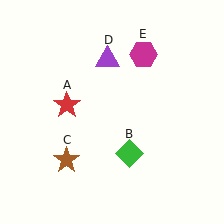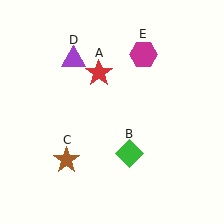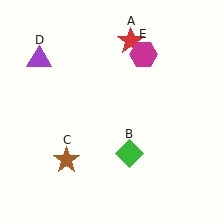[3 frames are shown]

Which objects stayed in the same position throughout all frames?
Green diamond (object B) and brown star (object C) and magenta hexagon (object E) remained stationary.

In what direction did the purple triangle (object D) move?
The purple triangle (object D) moved left.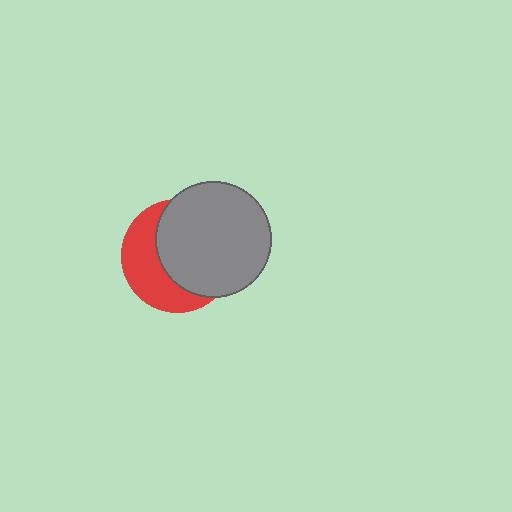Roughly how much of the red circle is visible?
A small part of it is visible (roughly 41%).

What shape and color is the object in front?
The object in front is a gray circle.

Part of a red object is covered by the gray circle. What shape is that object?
It is a circle.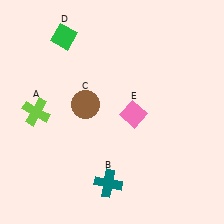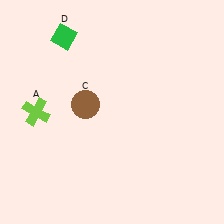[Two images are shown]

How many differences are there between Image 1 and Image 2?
There are 2 differences between the two images.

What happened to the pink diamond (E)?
The pink diamond (E) was removed in Image 2. It was in the bottom-right area of Image 1.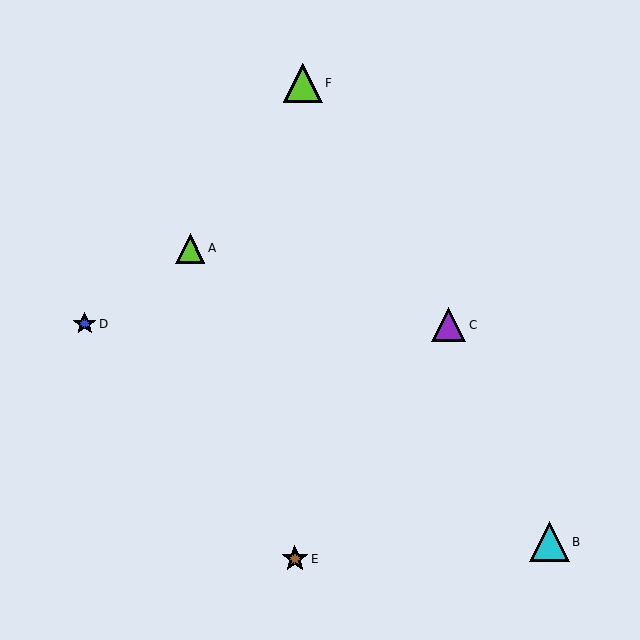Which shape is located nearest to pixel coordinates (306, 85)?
The lime triangle (labeled F) at (303, 83) is nearest to that location.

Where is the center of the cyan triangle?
The center of the cyan triangle is at (549, 542).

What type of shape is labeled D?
Shape D is a blue star.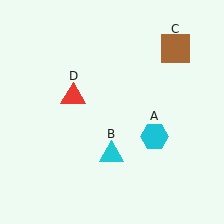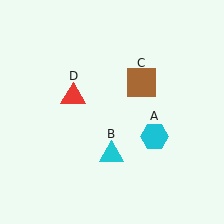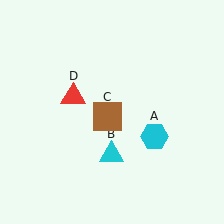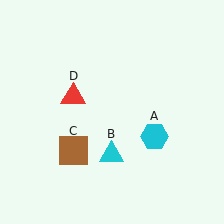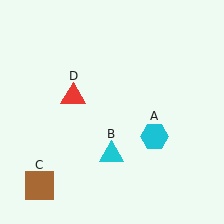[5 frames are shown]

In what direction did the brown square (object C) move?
The brown square (object C) moved down and to the left.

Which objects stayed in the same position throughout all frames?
Cyan hexagon (object A) and cyan triangle (object B) and red triangle (object D) remained stationary.